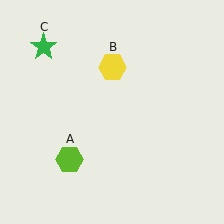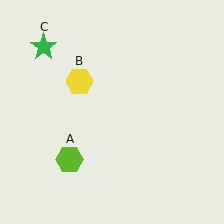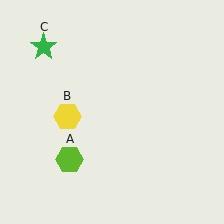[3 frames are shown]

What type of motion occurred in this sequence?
The yellow hexagon (object B) rotated counterclockwise around the center of the scene.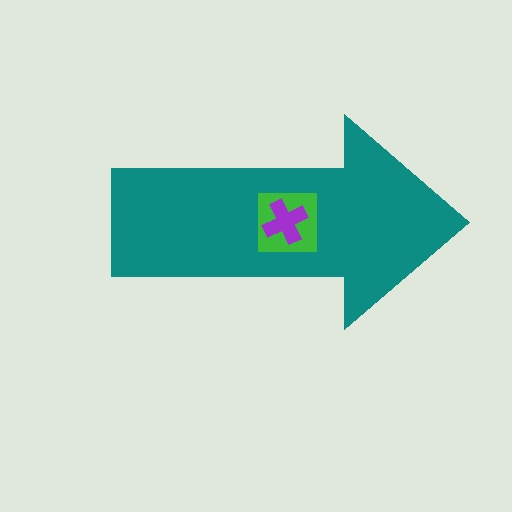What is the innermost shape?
The purple cross.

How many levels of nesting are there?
3.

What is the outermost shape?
The teal arrow.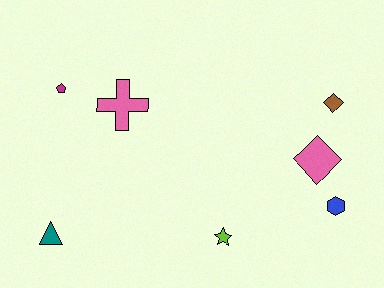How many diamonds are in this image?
There are 2 diamonds.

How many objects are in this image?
There are 7 objects.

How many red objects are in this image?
There are no red objects.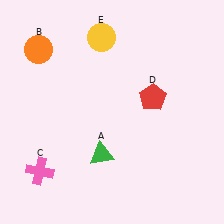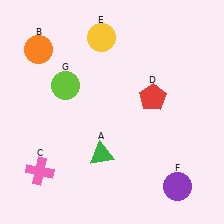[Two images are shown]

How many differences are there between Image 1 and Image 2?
There are 2 differences between the two images.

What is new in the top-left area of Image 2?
A lime circle (G) was added in the top-left area of Image 2.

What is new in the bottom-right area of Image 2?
A purple circle (F) was added in the bottom-right area of Image 2.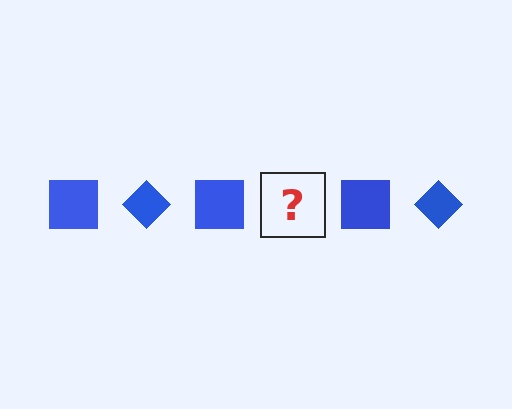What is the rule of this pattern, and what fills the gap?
The rule is that the pattern cycles through square, diamond shapes in blue. The gap should be filled with a blue diamond.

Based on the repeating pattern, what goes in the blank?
The blank should be a blue diamond.